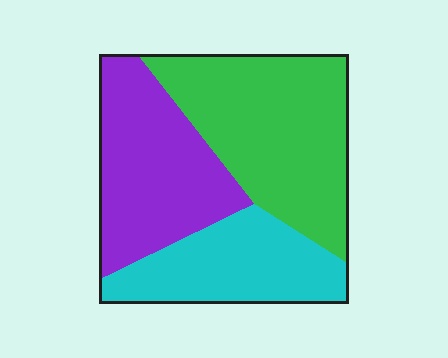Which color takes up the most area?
Green, at roughly 40%.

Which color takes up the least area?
Cyan, at roughly 25%.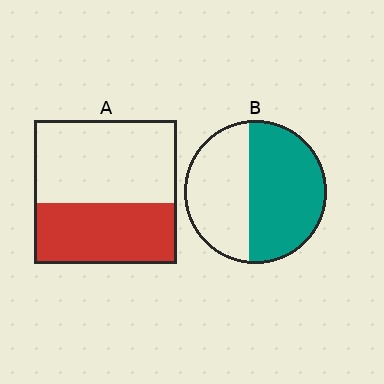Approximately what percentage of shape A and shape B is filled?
A is approximately 40% and B is approximately 55%.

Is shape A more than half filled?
No.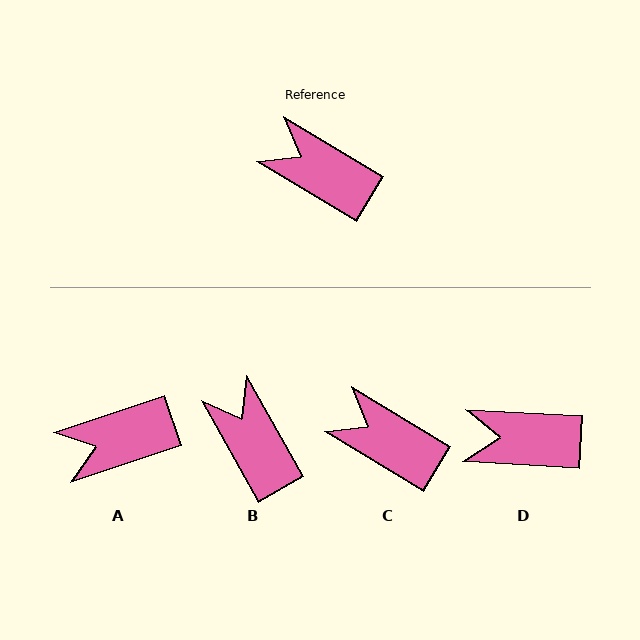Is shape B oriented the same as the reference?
No, it is off by about 29 degrees.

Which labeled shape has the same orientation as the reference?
C.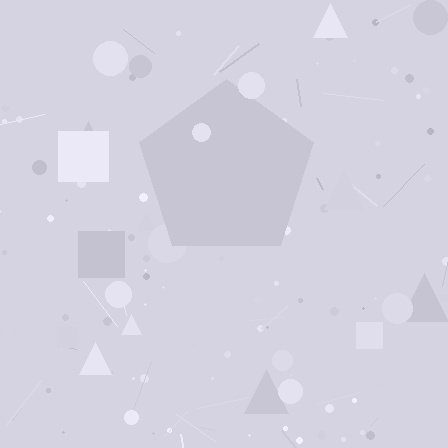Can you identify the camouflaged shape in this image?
The camouflaged shape is a pentagon.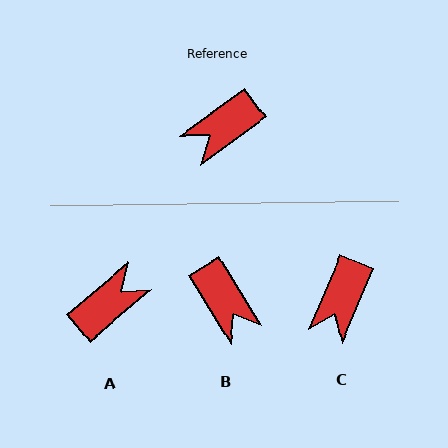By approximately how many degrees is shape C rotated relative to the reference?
Approximately 31 degrees counter-clockwise.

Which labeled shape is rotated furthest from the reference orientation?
A, about 176 degrees away.